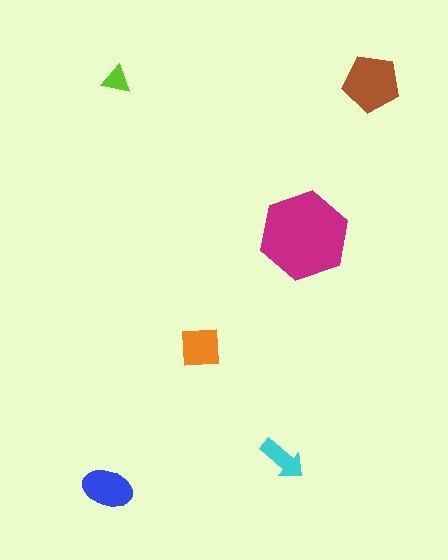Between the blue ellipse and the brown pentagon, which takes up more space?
The brown pentagon.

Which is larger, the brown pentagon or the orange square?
The brown pentagon.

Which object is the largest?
The magenta hexagon.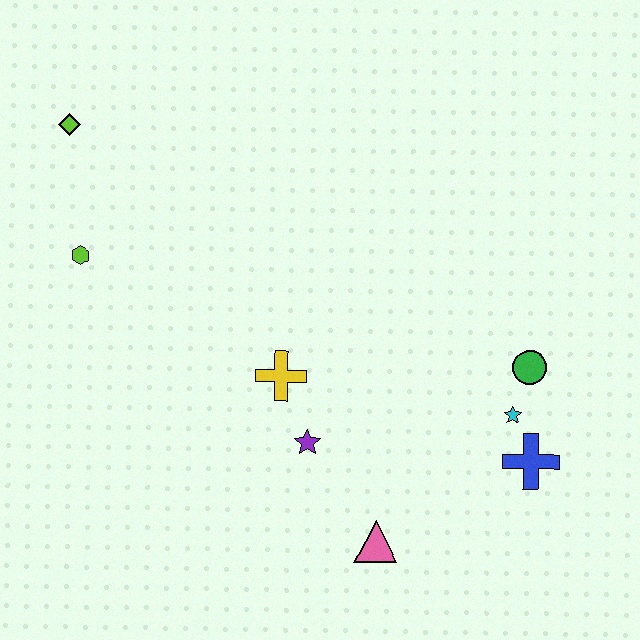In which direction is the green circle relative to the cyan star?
The green circle is above the cyan star.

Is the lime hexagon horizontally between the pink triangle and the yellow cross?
No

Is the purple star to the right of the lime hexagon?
Yes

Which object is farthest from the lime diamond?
The blue cross is farthest from the lime diamond.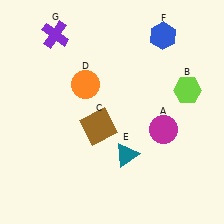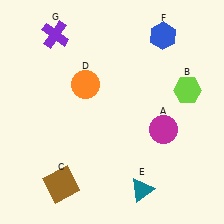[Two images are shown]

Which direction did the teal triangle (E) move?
The teal triangle (E) moved down.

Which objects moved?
The objects that moved are: the brown square (C), the teal triangle (E).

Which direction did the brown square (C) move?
The brown square (C) moved down.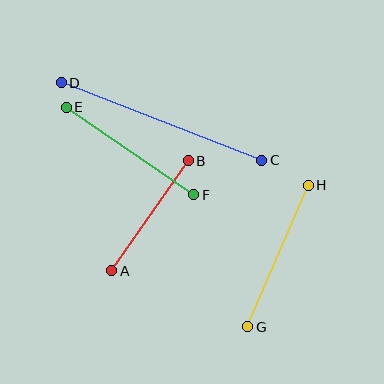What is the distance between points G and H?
The distance is approximately 154 pixels.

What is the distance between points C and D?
The distance is approximately 215 pixels.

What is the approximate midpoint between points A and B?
The midpoint is at approximately (150, 216) pixels.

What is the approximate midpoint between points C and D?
The midpoint is at approximately (162, 121) pixels.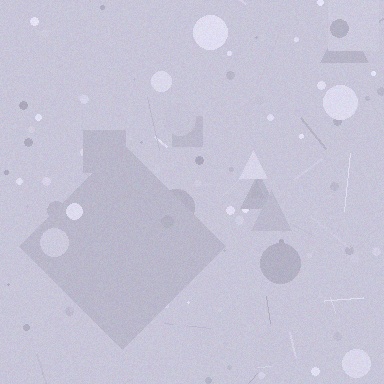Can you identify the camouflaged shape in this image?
The camouflaged shape is a diamond.